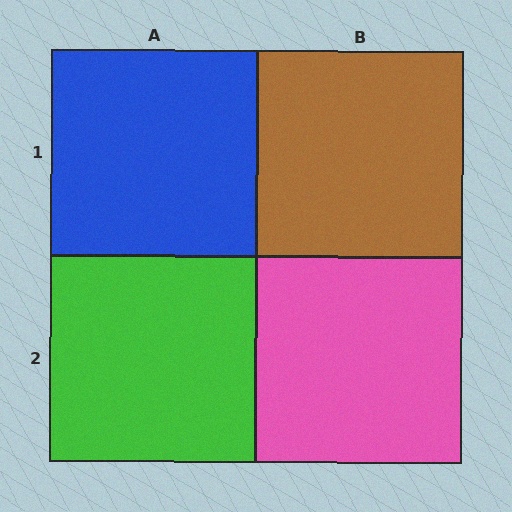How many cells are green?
1 cell is green.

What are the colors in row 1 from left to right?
Blue, brown.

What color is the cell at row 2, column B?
Pink.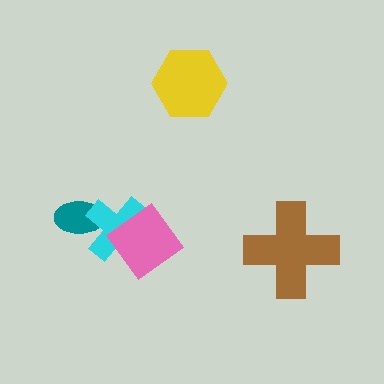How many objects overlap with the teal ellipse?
1 object overlaps with the teal ellipse.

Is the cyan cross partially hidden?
Yes, it is partially covered by another shape.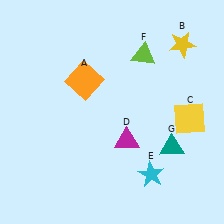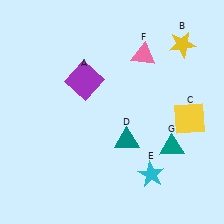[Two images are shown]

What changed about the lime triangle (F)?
In Image 1, F is lime. In Image 2, it changed to pink.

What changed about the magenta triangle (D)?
In Image 1, D is magenta. In Image 2, it changed to teal.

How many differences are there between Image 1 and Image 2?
There are 3 differences between the two images.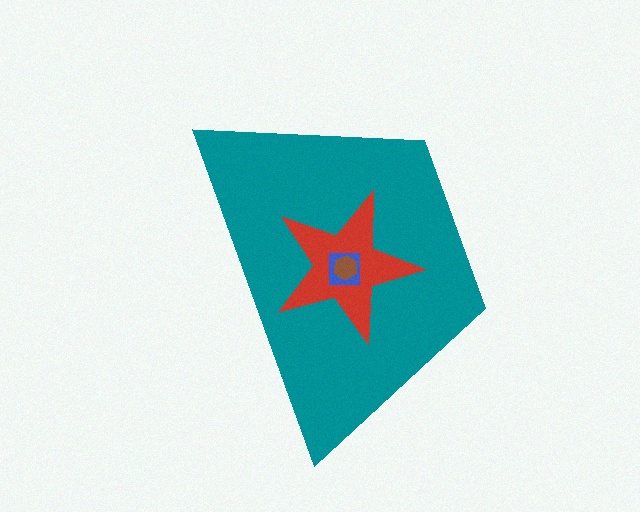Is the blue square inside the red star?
Yes.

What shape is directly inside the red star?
The blue square.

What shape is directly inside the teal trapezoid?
The red star.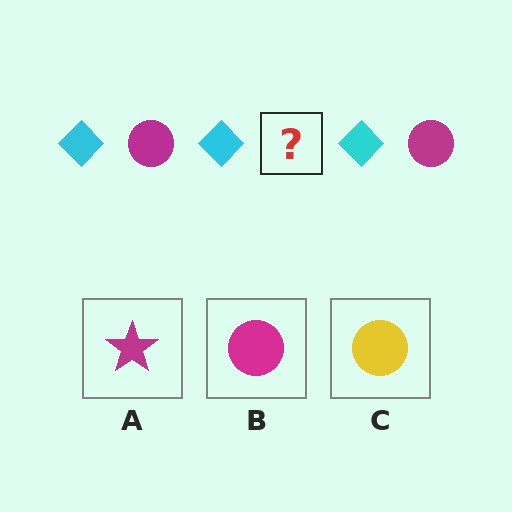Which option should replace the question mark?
Option B.